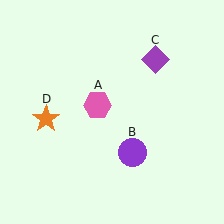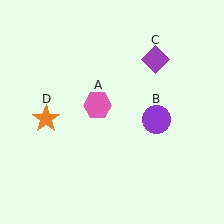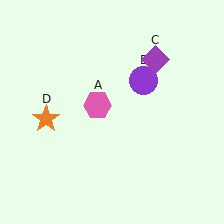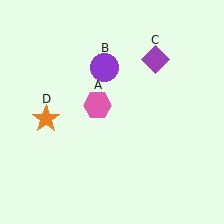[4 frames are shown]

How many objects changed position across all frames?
1 object changed position: purple circle (object B).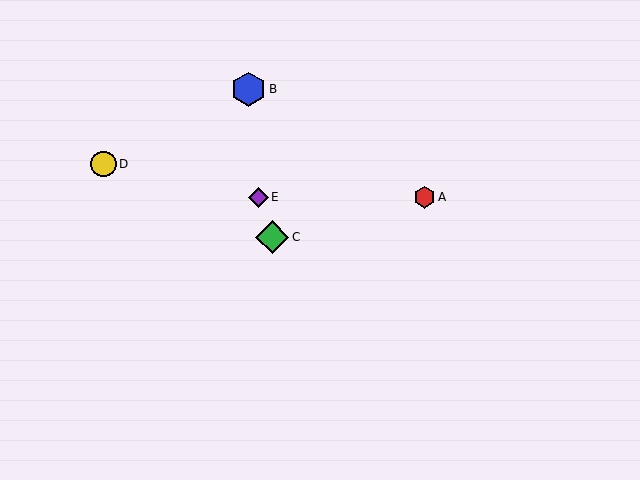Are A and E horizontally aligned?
Yes, both are at y≈197.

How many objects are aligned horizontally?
2 objects (A, E) are aligned horizontally.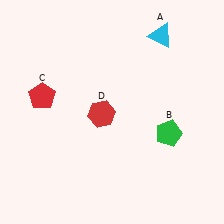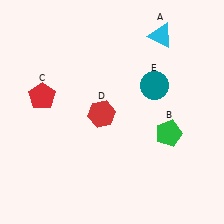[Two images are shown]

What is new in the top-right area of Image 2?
A teal circle (E) was added in the top-right area of Image 2.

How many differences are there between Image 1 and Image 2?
There is 1 difference between the two images.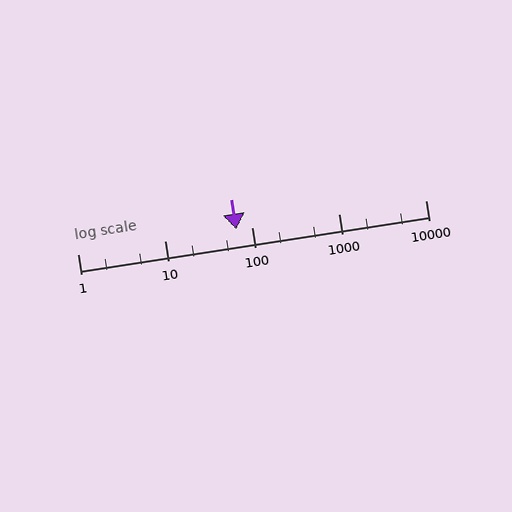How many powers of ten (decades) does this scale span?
The scale spans 4 decades, from 1 to 10000.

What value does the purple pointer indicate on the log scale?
The pointer indicates approximately 67.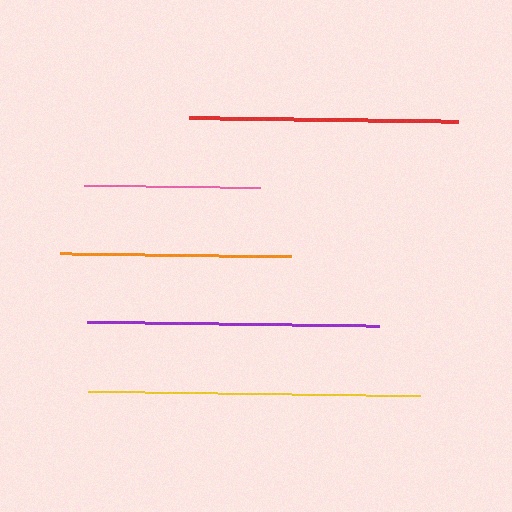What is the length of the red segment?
The red segment is approximately 269 pixels long.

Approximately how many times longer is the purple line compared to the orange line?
The purple line is approximately 1.3 times the length of the orange line.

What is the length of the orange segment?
The orange segment is approximately 230 pixels long.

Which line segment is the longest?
The yellow line is the longest at approximately 332 pixels.